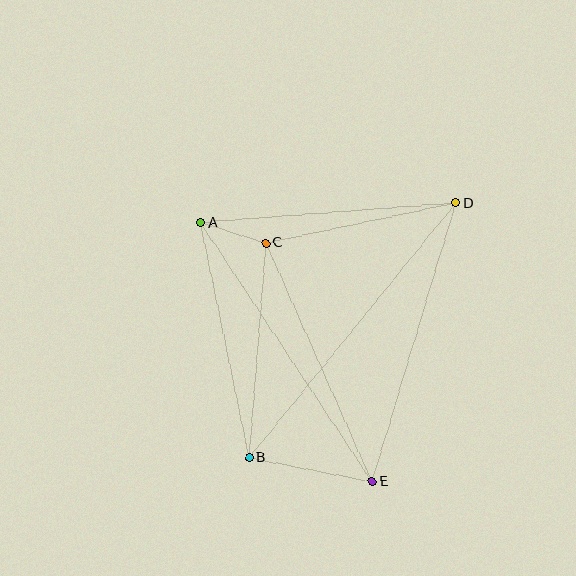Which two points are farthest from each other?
Points B and D are farthest from each other.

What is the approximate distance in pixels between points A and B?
The distance between A and B is approximately 240 pixels.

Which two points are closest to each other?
Points A and C are closest to each other.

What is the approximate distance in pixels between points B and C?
The distance between B and C is approximately 215 pixels.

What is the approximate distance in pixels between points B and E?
The distance between B and E is approximately 126 pixels.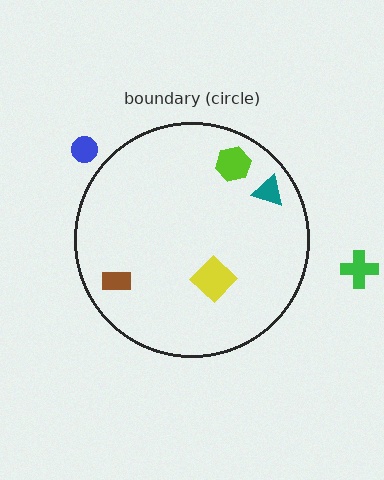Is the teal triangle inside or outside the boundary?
Inside.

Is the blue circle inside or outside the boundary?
Outside.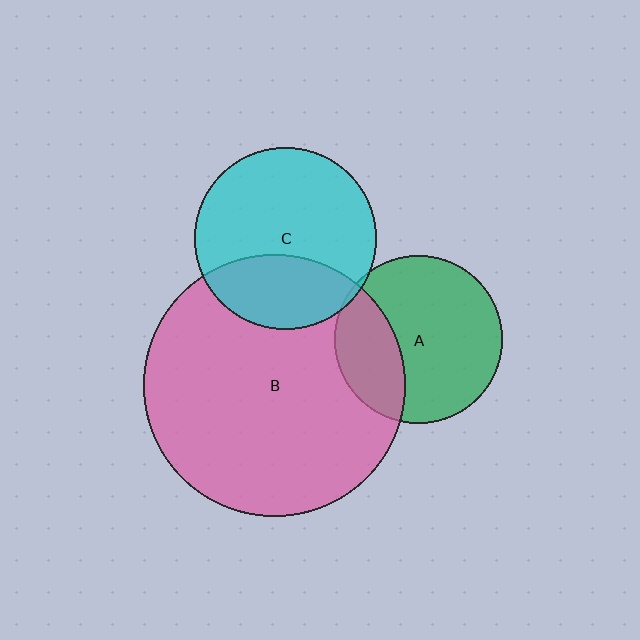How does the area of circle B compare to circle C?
Approximately 2.1 times.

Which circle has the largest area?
Circle B (pink).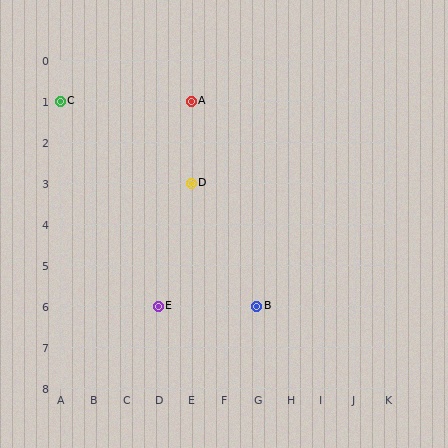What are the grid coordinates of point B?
Point B is at grid coordinates (G, 6).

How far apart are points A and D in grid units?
Points A and D are 2 rows apart.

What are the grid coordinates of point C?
Point C is at grid coordinates (A, 1).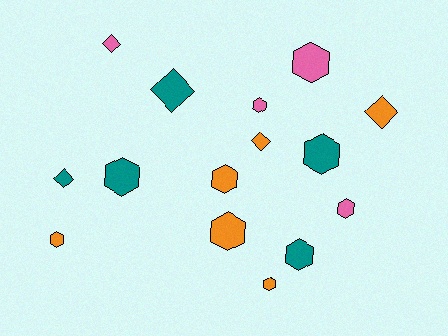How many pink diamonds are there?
There is 1 pink diamond.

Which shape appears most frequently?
Hexagon, with 10 objects.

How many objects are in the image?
There are 15 objects.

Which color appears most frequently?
Orange, with 6 objects.